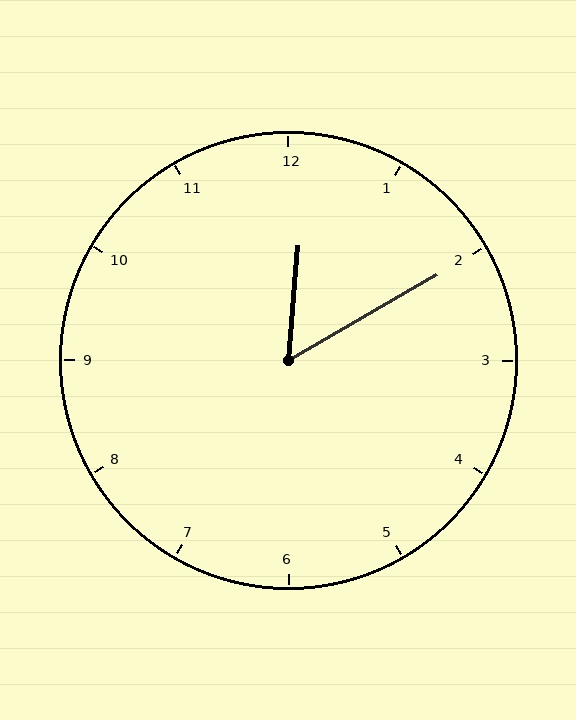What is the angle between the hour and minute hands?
Approximately 55 degrees.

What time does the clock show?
12:10.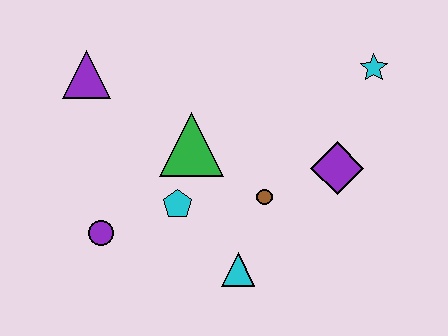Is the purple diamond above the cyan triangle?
Yes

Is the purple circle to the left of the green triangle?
Yes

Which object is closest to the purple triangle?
The green triangle is closest to the purple triangle.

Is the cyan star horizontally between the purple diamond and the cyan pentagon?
No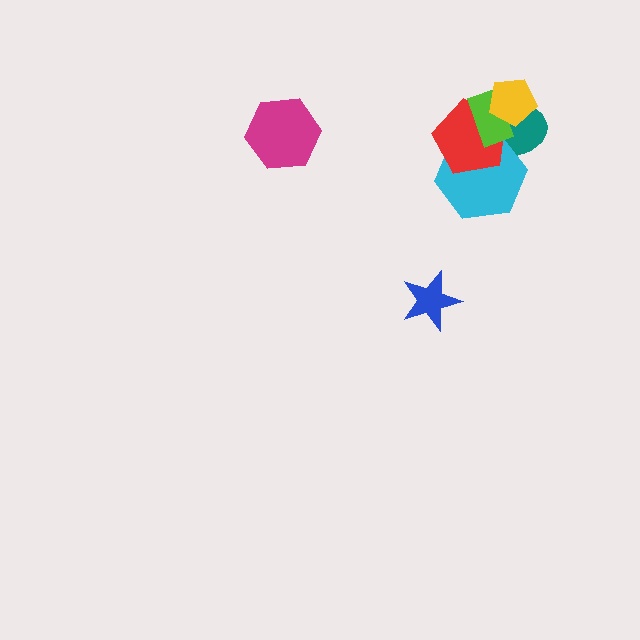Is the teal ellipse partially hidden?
Yes, it is partially covered by another shape.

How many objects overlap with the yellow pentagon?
3 objects overlap with the yellow pentagon.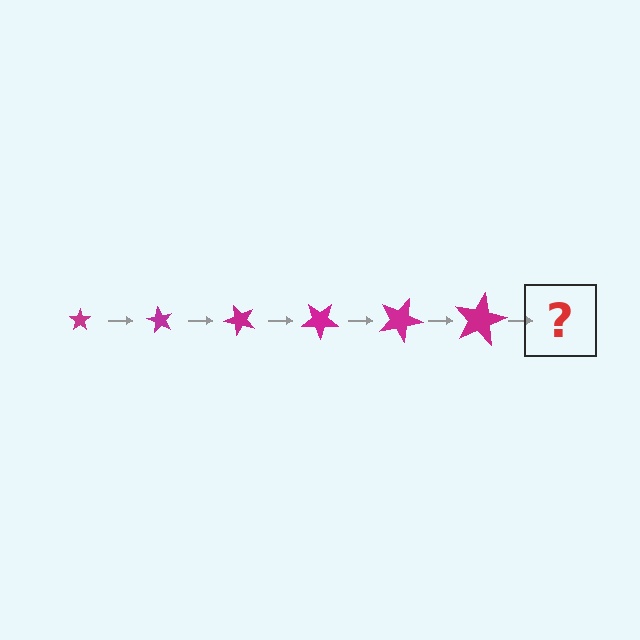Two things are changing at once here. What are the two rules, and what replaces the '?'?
The two rules are that the star grows larger each step and it rotates 60 degrees each step. The '?' should be a star, larger than the previous one and rotated 360 degrees from the start.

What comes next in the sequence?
The next element should be a star, larger than the previous one and rotated 360 degrees from the start.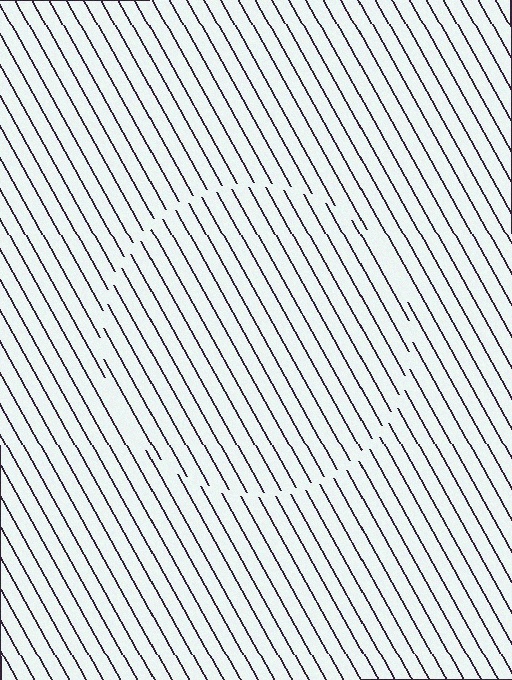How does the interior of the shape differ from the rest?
The interior of the shape contains the same grating, shifted by half a period — the contour is defined by the phase discontinuity where line-ends from the inner and outer gratings abut.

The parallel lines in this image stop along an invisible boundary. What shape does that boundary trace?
An illusory circle. The interior of the shape contains the same grating, shifted by half a period — the contour is defined by the phase discontinuity where line-ends from the inner and outer gratings abut.